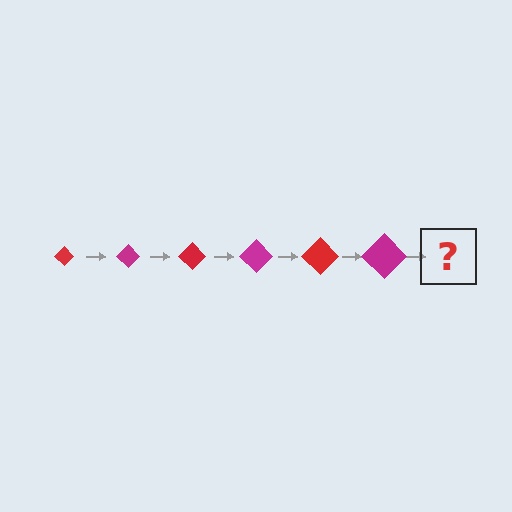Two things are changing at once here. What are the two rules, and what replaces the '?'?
The two rules are that the diamond grows larger each step and the color cycles through red and magenta. The '?' should be a red diamond, larger than the previous one.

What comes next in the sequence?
The next element should be a red diamond, larger than the previous one.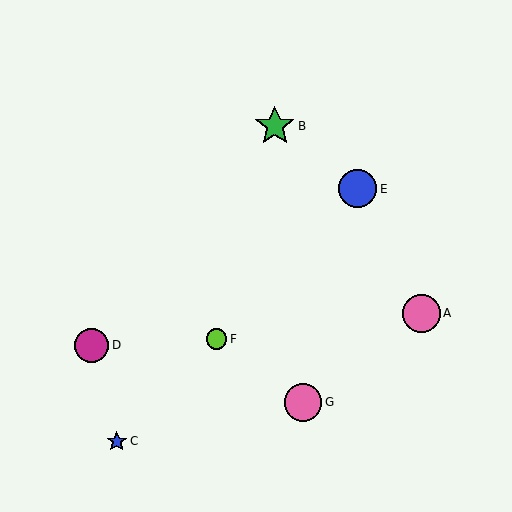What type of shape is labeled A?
Shape A is a pink circle.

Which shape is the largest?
The green star (labeled B) is the largest.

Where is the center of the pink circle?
The center of the pink circle is at (303, 402).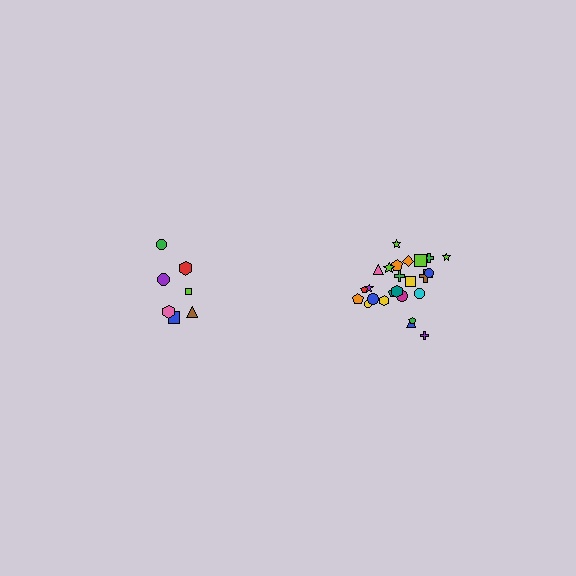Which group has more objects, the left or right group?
The right group.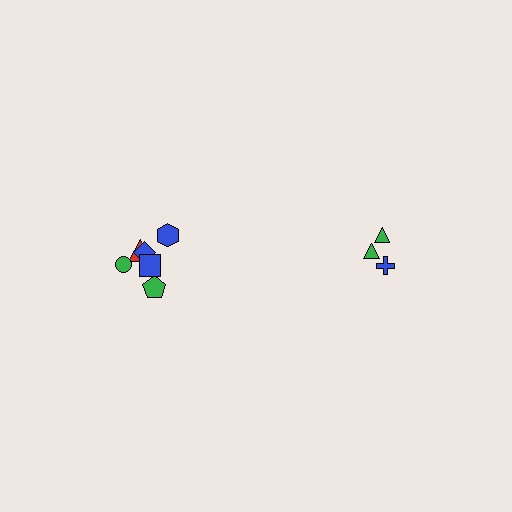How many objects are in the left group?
There are 6 objects.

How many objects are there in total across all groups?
There are 9 objects.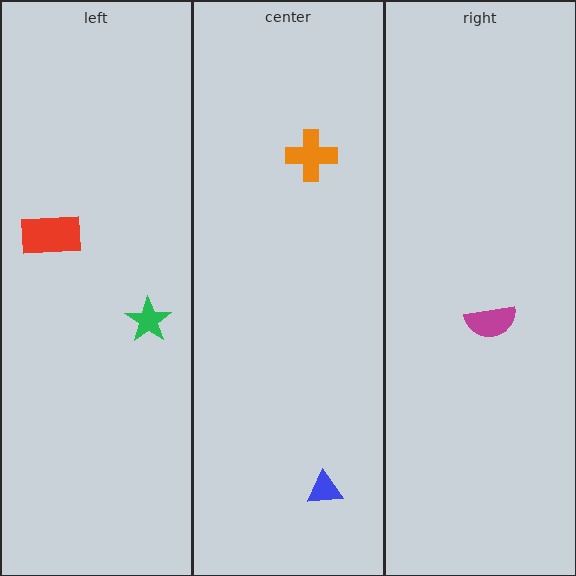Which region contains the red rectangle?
The left region.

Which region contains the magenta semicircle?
The right region.